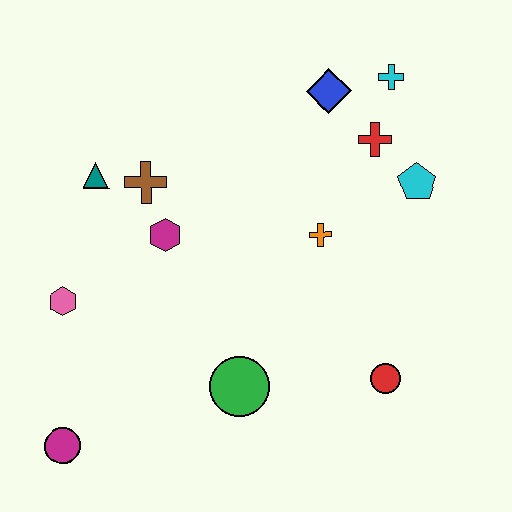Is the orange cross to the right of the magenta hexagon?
Yes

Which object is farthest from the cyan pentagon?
The magenta circle is farthest from the cyan pentagon.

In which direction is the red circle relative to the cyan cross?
The red circle is below the cyan cross.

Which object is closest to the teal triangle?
The brown cross is closest to the teal triangle.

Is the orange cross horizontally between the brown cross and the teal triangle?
No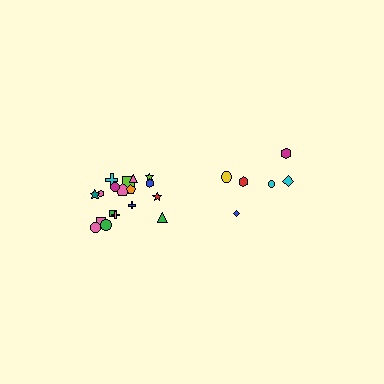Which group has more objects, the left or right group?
The left group.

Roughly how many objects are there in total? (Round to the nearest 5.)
Roughly 25 objects in total.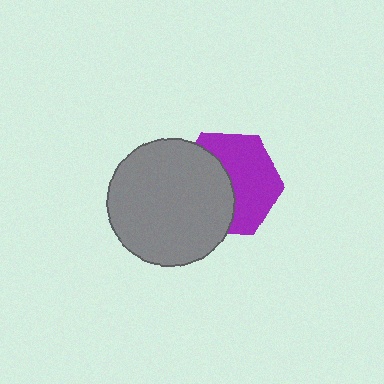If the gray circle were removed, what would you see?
You would see the complete purple hexagon.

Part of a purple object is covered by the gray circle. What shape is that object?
It is a hexagon.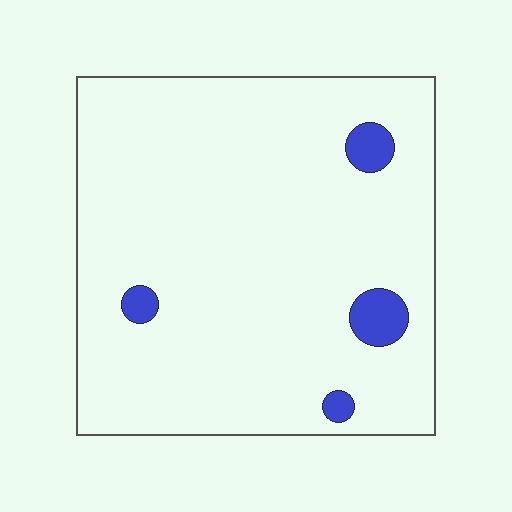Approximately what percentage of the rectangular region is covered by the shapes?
Approximately 5%.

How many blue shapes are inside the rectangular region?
4.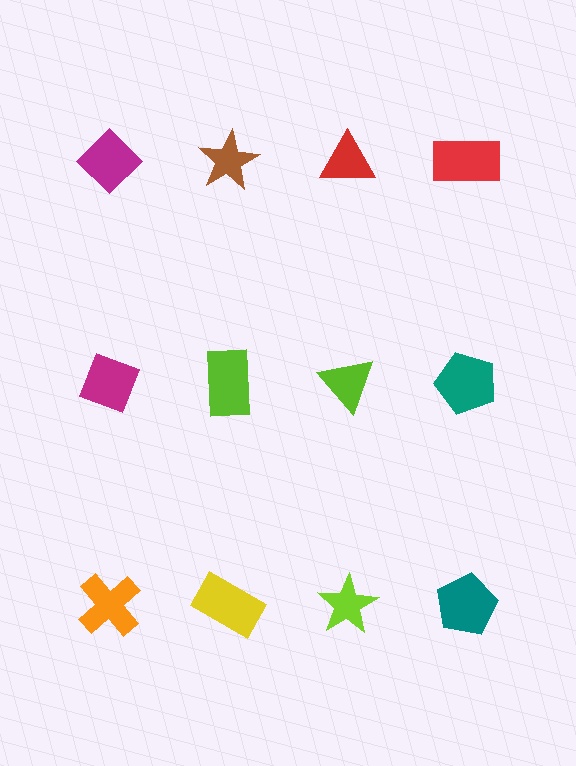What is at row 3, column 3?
A lime star.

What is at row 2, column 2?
A lime rectangle.